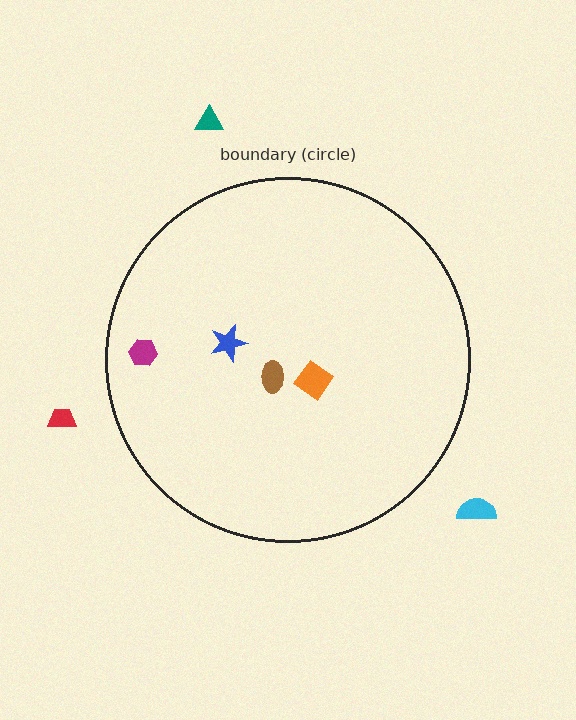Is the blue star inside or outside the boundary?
Inside.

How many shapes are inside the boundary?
4 inside, 3 outside.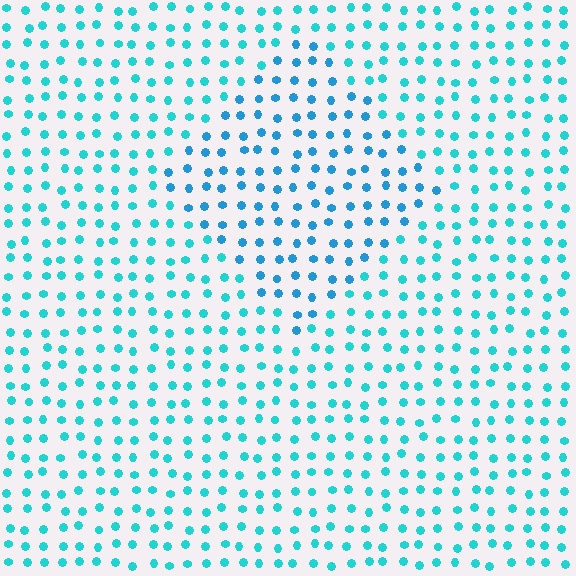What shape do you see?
I see a diamond.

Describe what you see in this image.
The image is filled with small cyan elements in a uniform arrangement. A diamond-shaped region is visible where the elements are tinted to a slightly different hue, forming a subtle color boundary.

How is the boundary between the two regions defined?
The boundary is defined purely by a slight shift in hue (about 22 degrees). Spacing, size, and orientation are identical on both sides.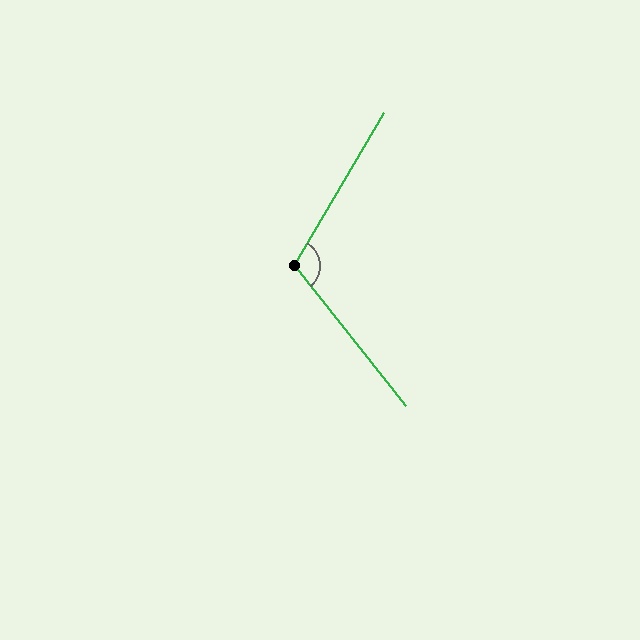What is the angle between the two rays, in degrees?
Approximately 111 degrees.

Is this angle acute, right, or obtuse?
It is obtuse.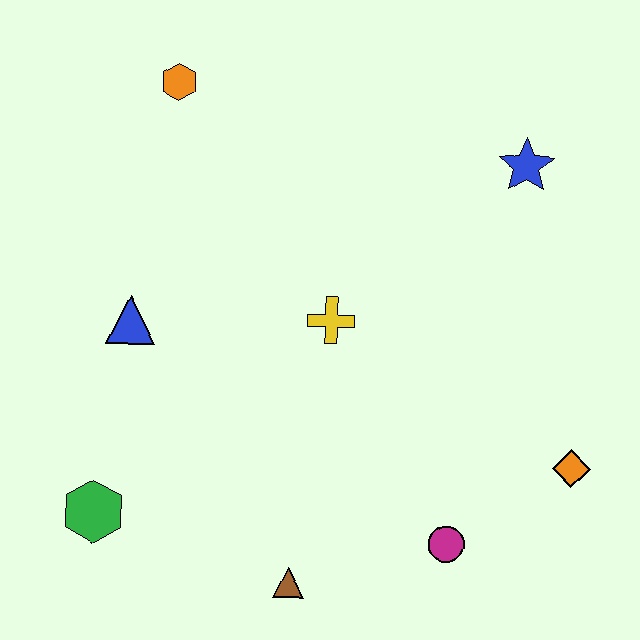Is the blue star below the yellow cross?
No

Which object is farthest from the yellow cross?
The green hexagon is farthest from the yellow cross.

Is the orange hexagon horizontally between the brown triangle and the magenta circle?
No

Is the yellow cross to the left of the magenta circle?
Yes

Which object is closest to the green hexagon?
The blue triangle is closest to the green hexagon.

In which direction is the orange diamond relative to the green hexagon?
The orange diamond is to the right of the green hexagon.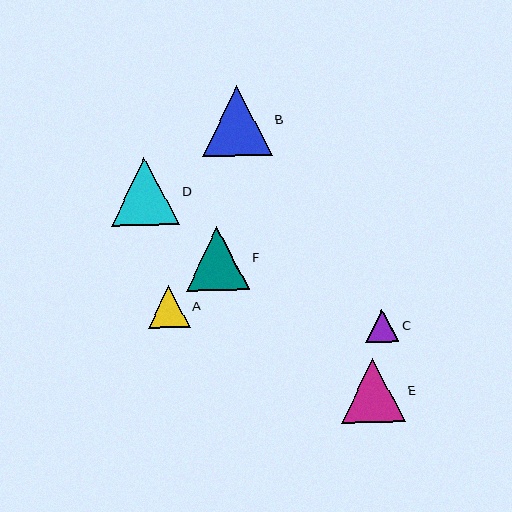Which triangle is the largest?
Triangle B is the largest with a size of approximately 70 pixels.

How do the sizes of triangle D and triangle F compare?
Triangle D and triangle F are approximately the same size.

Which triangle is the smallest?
Triangle C is the smallest with a size of approximately 34 pixels.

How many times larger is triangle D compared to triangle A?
Triangle D is approximately 1.6 times the size of triangle A.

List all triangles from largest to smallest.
From largest to smallest: B, D, E, F, A, C.